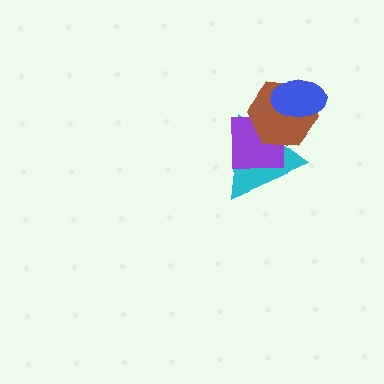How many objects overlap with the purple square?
2 objects overlap with the purple square.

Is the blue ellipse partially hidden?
No, no other shape covers it.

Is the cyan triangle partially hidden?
Yes, it is partially covered by another shape.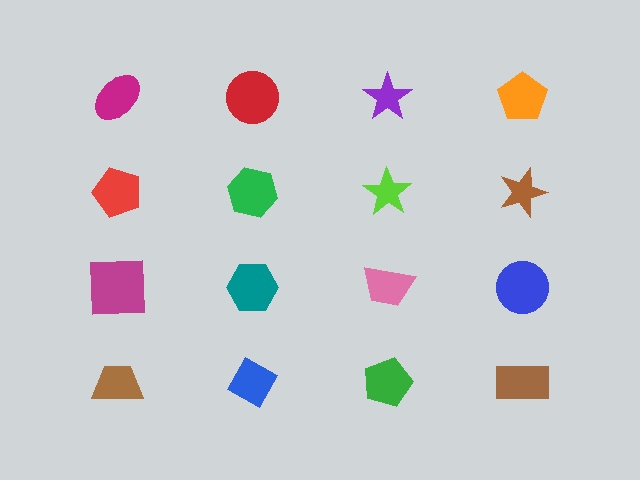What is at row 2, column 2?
A green hexagon.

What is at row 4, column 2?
A blue diamond.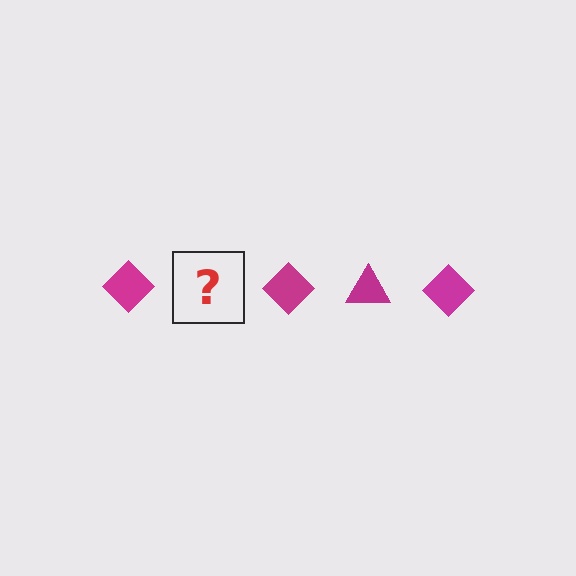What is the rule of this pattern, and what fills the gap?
The rule is that the pattern cycles through diamond, triangle shapes in magenta. The gap should be filled with a magenta triangle.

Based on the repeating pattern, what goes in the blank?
The blank should be a magenta triangle.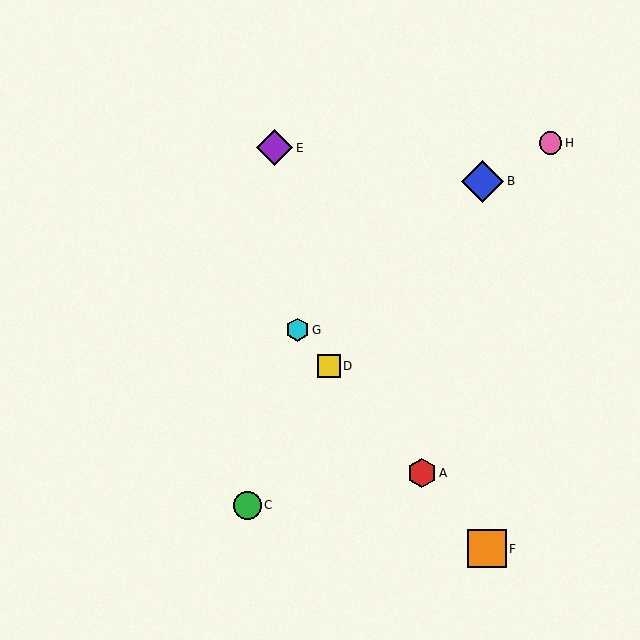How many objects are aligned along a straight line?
4 objects (A, D, F, G) are aligned along a straight line.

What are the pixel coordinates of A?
Object A is at (422, 473).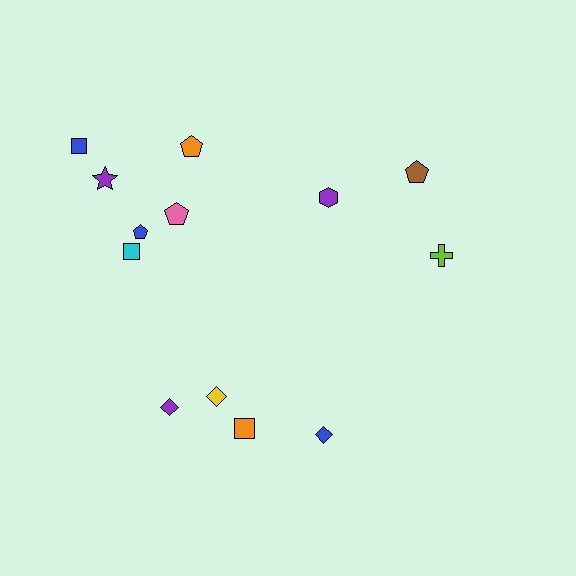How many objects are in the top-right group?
There are 3 objects.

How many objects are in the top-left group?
There are 6 objects.